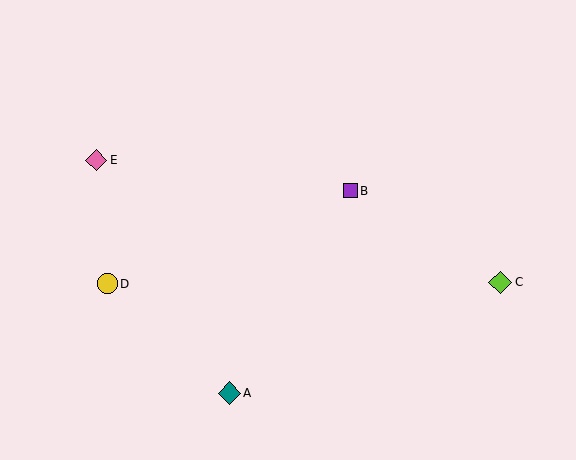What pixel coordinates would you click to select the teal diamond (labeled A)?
Click at (229, 393) to select the teal diamond A.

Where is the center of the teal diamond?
The center of the teal diamond is at (229, 393).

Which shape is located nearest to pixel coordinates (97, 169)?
The pink diamond (labeled E) at (96, 160) is nearest to that location.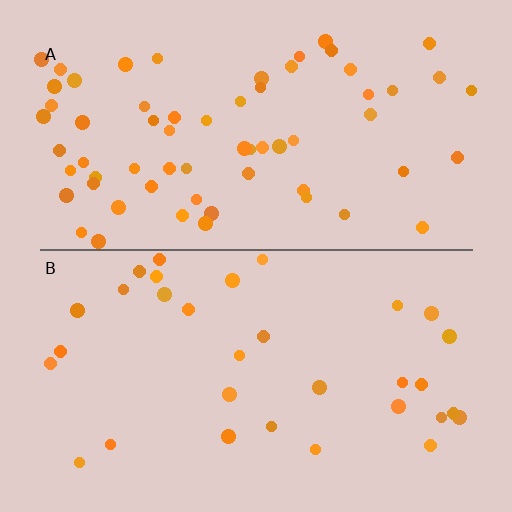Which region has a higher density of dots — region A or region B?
A (the top).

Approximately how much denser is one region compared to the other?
Approximately 2.0× — region A over region B.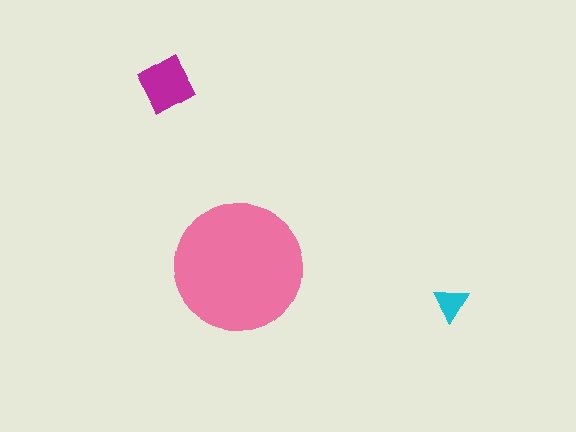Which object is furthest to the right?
The cyan triangle is rightmost.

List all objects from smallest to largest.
The cyan triangle, the magenta square, the pink circle.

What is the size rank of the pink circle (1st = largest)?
1st.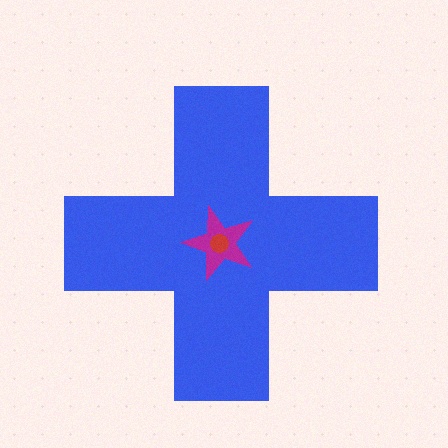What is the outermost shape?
The blue cross.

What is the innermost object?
The red circle.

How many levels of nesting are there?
3.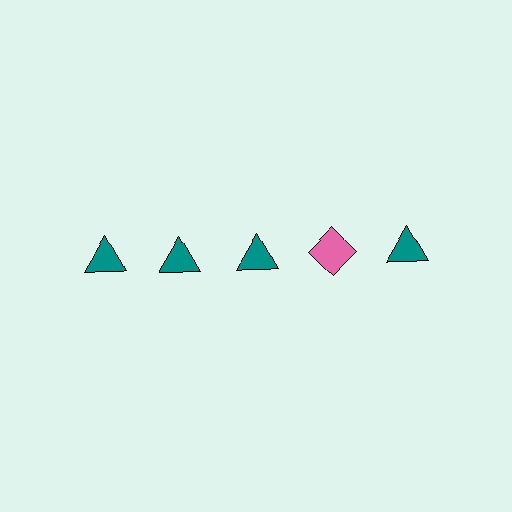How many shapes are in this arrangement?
There are 5 shapes arranged in a grid pattern.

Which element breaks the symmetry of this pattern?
The pink diamond in the top row, second from right column breaks the symmetry. All other shapes are teal triangles.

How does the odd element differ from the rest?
It differs in both color (pink instead of teal) and shape (diamond instead of triangle).